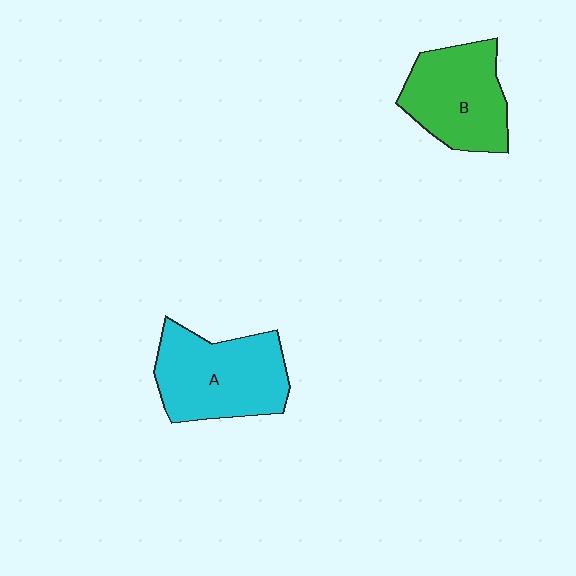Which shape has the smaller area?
Shape B (green).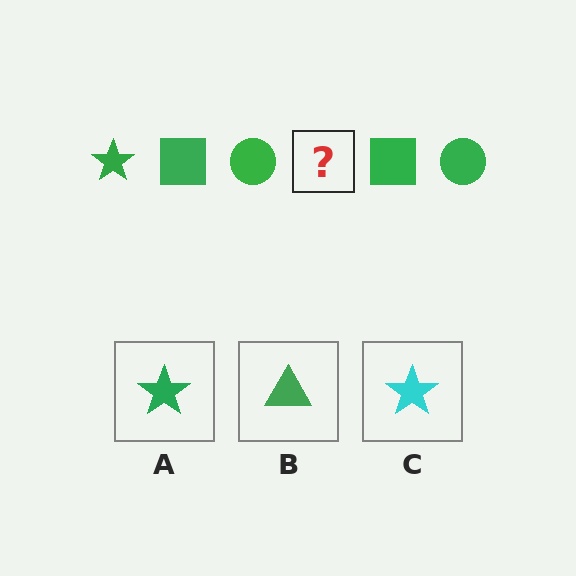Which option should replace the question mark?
Option A.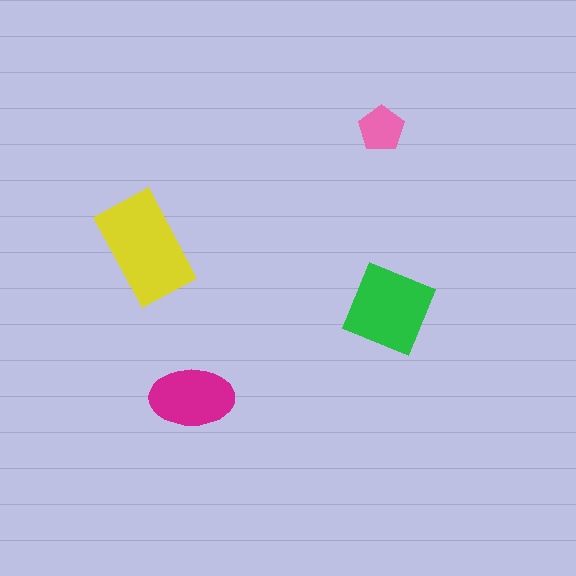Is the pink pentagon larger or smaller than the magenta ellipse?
Smaller.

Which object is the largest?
The yellow rectangle.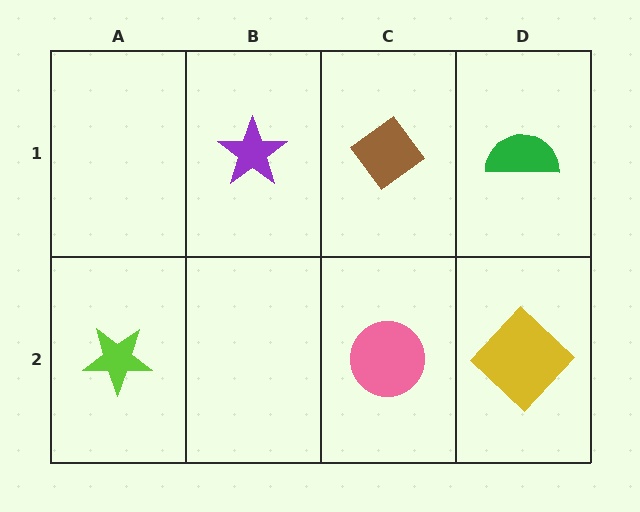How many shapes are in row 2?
3 shapes.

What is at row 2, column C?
A pink circle.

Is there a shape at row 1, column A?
No, that cell is empty.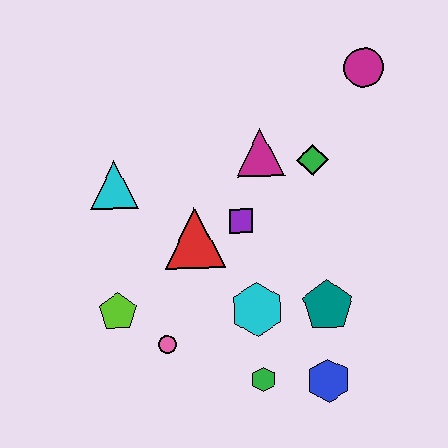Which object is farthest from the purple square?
The magenta circle is farthest from the purple square.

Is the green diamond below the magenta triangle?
Yes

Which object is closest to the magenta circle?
The green diamond is closest to the magenta circle.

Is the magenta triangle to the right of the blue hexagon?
No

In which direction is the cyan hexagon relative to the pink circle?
The cyan hexagon is to the right of the pink circle.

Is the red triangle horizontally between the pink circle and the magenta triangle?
Yes